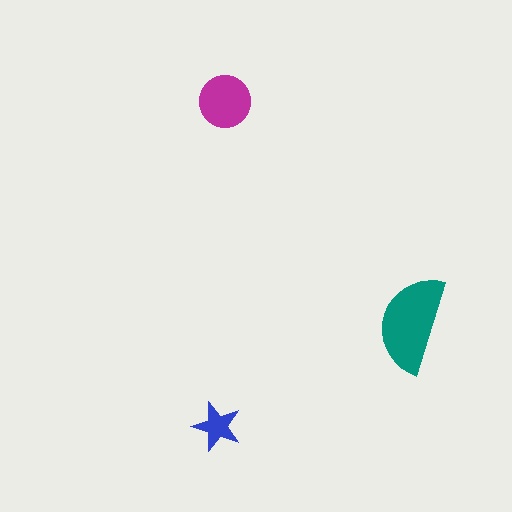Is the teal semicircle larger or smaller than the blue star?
Larger.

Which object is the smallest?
The blue star.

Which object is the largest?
The teal semicircle.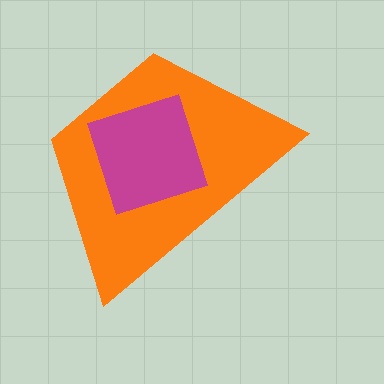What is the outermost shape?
The orange trapezoid.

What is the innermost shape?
The magenta square.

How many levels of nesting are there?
2.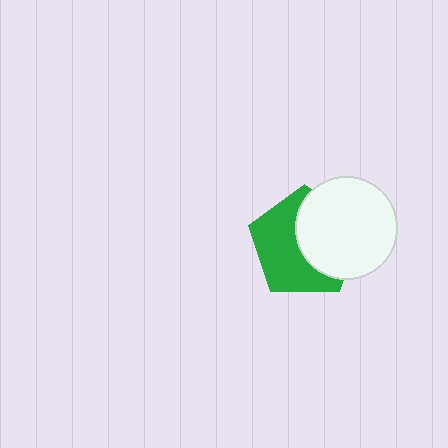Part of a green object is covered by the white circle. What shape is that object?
It is a pentagon.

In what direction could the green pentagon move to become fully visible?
The green pentagon could move left. That would shift it out from behind the white circle entirely.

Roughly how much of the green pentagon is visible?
About half of it is visible (roughly 54%).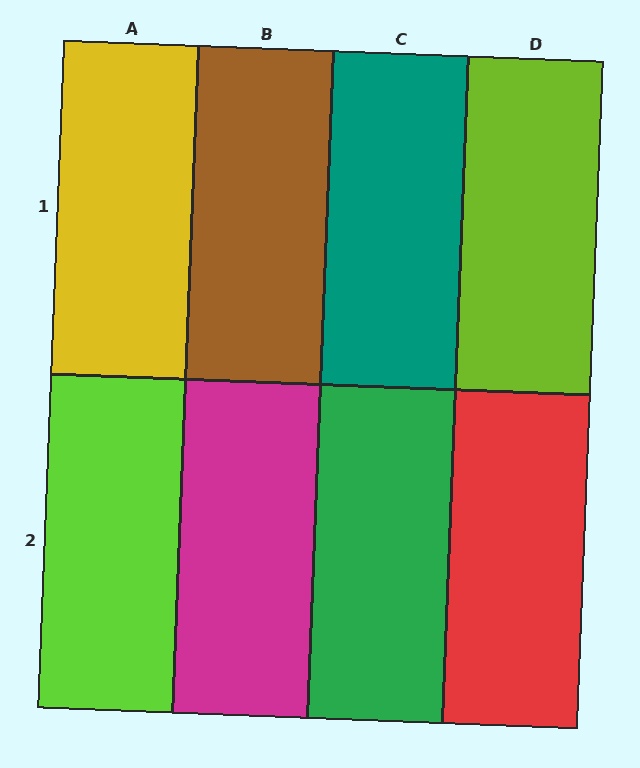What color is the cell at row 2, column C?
Green.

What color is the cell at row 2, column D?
Red.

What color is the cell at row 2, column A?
Lime.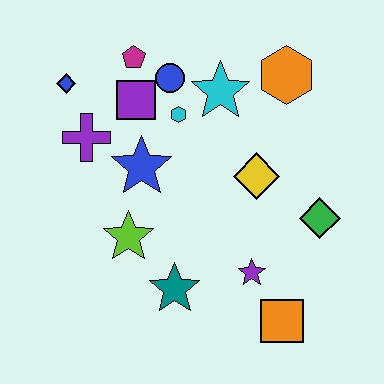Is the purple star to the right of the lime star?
Yes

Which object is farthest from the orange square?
The blue diamond is farthest from the orange square.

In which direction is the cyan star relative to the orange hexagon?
The cyan star is to the left of the orange hexagon.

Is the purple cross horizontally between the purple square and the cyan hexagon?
No